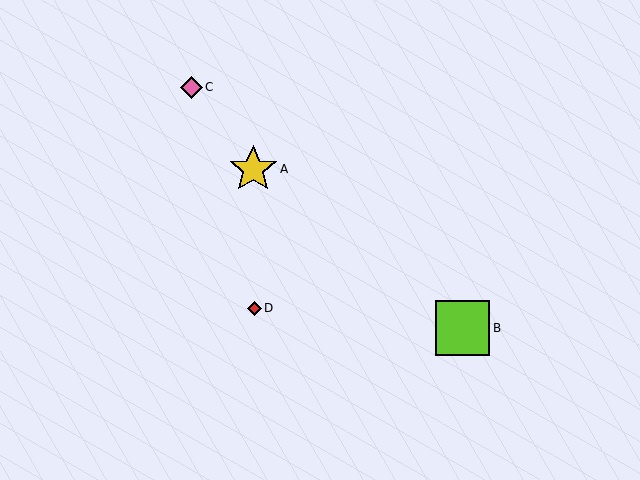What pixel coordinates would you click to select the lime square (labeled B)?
Click at (463, 328) to select the lime square B.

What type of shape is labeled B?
Shape B is a lime square.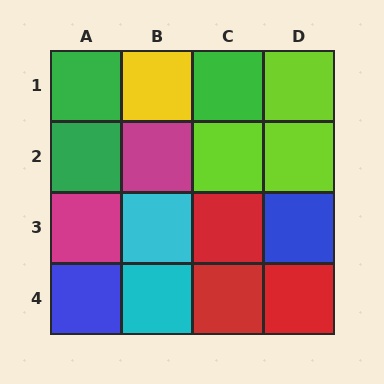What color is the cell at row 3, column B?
Cyan.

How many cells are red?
3 cells are red.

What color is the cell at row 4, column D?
Red.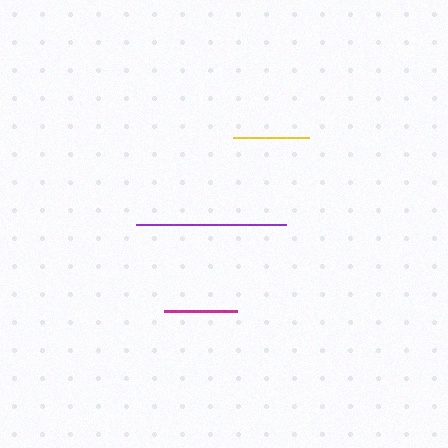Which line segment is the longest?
The purple line is the longest at approximately 151 pixels.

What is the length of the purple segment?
The purple segment is approximately 151 pixels long.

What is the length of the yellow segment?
The yellow segment is approximately 76 pixels long.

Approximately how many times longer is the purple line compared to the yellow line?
The purple line is approximately 2.0 times the length of the yellow line.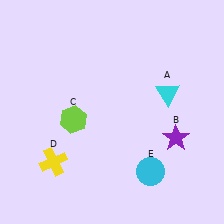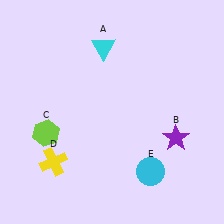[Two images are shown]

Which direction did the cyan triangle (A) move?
The cyan triangle (A) moved left.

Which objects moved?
The objects that moved are: the cyan triangle (A), the lime hexagon (C).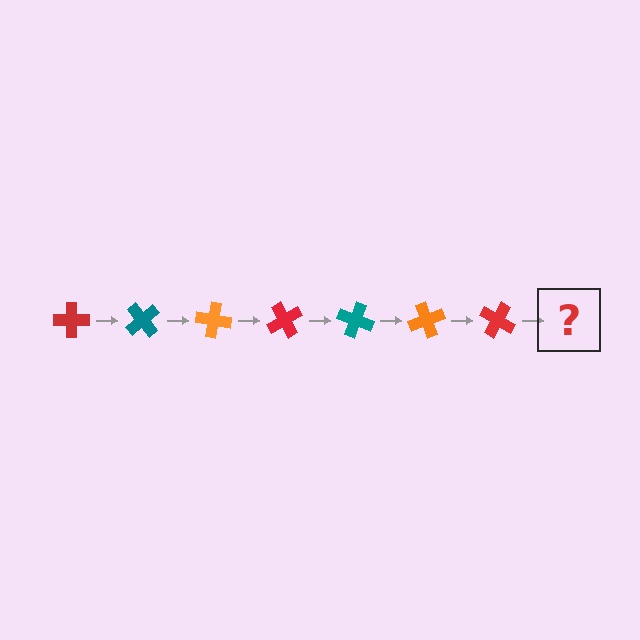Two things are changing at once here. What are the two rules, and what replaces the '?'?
The two rules are that it rotates 50 degrees each step and the color cycles through red, teal, and orange. The '?' should be a teal cross, rotated 350 degrees from the start.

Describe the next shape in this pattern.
It should be a teal cross, rotated 350 degrees from the start.